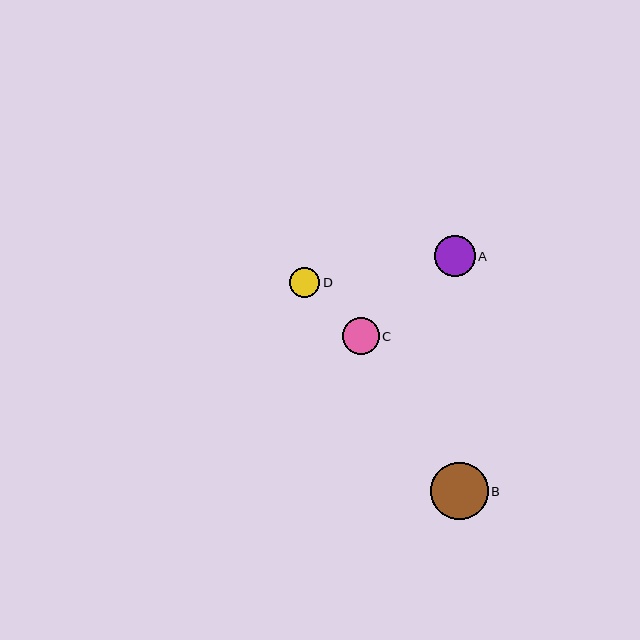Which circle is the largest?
Circle B is the largest with a size of approximately 57 pixels.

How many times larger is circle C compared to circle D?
Circle C is approximately 1.2 times the size of circle D.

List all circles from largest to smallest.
From largest to smallest: B, A, C, D.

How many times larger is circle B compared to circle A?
Circle B is approximately 1.4 times the size of circle A.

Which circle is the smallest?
Circle D is the smallest with a size of approximately 30 pixels.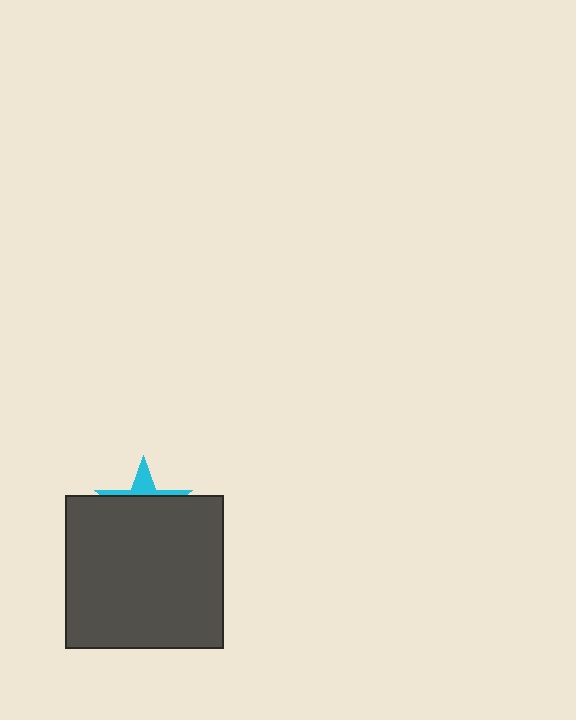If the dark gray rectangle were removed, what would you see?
You would see the complete cyan star.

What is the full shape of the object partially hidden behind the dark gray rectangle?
The partially hidden object is a cyan star.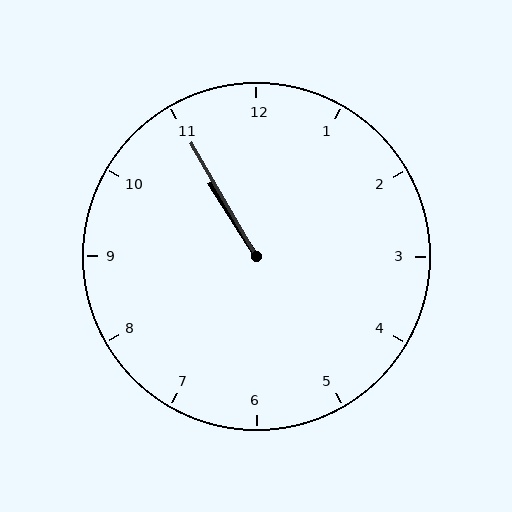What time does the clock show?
10:55.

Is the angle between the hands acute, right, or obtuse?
It is acute.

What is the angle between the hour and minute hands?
Approximately 2 degrees.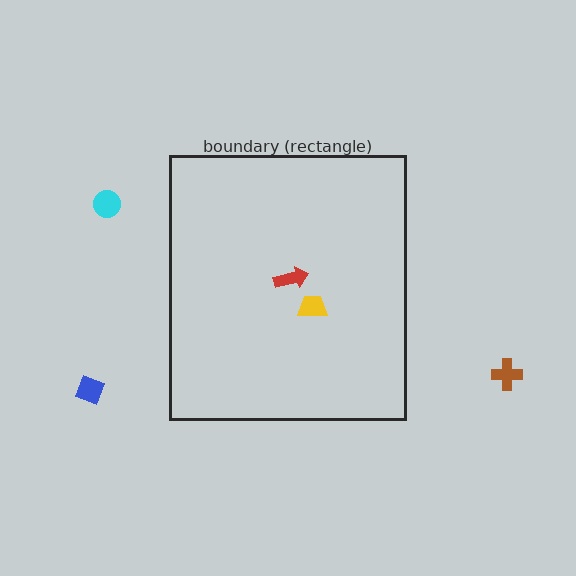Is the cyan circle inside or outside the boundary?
Outside.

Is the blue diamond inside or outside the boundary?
Outside.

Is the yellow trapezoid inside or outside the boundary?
Inside.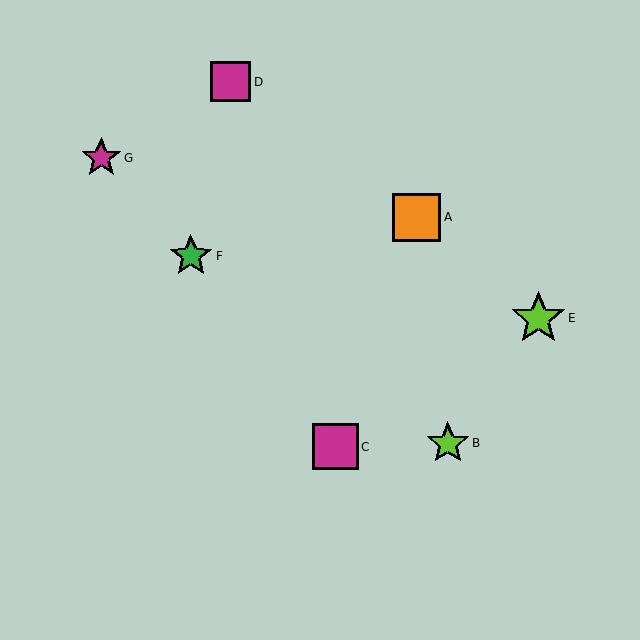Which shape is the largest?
The lime star (labeled E) is the largest.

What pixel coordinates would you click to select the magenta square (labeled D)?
Click at (231, 82) to select the magenta square D.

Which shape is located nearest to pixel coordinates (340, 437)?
The magenta square (labeled C) at (335, 447) is nearest to that location.